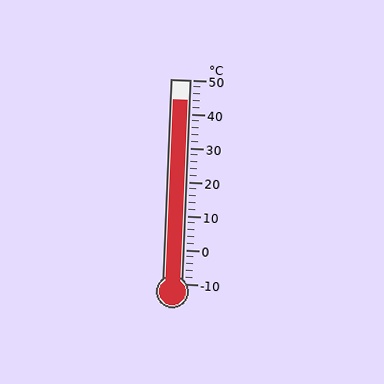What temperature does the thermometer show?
The thermometer shows approximately 44°C.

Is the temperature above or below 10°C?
The temperature is above 10°C.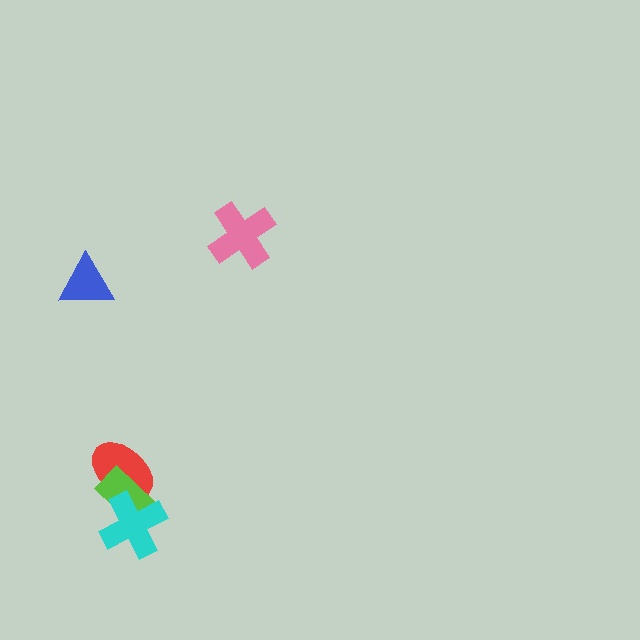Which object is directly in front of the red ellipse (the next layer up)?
The lime rectangle is directly in front of the red ellipse.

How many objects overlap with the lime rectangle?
2 objects overlap with the lime rectangle.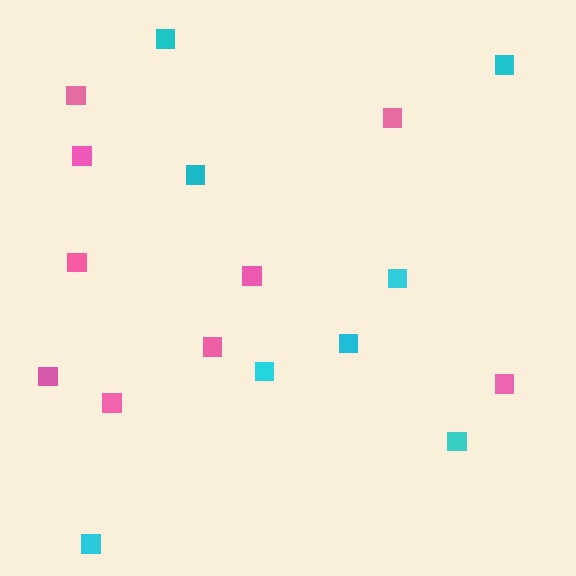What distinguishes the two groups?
There are 2 groups: one group of cyan squares (8) and one group of pink squares (9).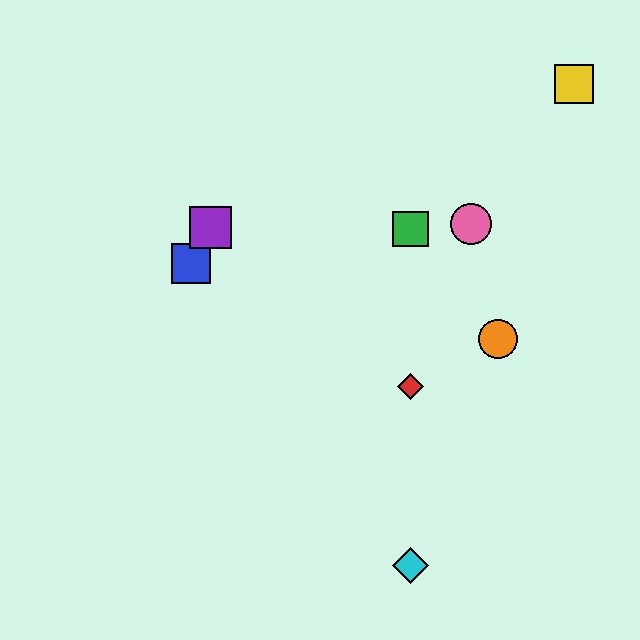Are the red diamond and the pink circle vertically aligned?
No, the red diamond is at x≈411 and the pink circle is at x≈471.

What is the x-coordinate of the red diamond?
The red diamond is at x≈411.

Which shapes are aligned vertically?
The red diamond, the green square, the cyan diamond are aligned vertically.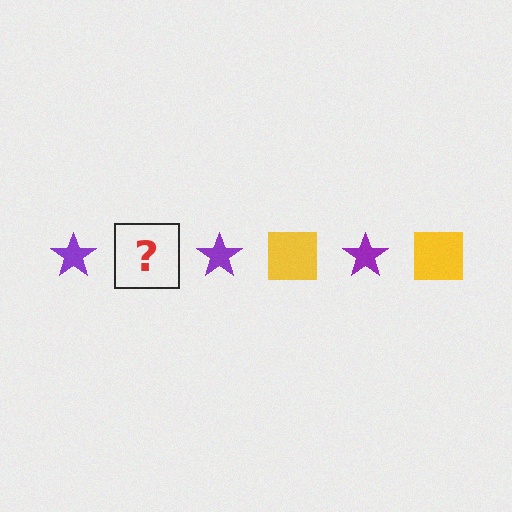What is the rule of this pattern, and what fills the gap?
The rule is that the pattern alternates between purple star and yellow square. The gap should be filled with a yellow square.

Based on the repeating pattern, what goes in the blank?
The blank should be a yellow square.